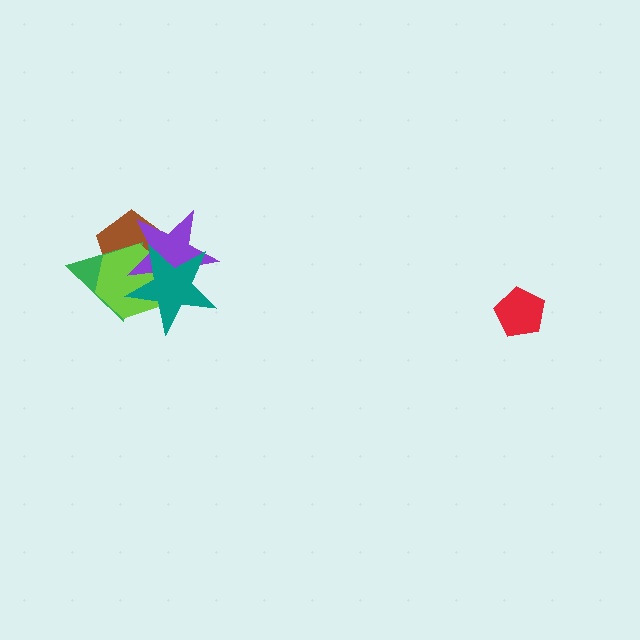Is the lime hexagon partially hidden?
Yes, it is partially covered by another shape.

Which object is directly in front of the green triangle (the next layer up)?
The lime hexagon is directly in front of the green triangle.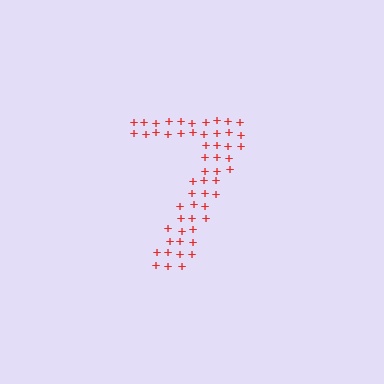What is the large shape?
The large shape is the digit 7.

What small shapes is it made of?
It is made of small plus signs.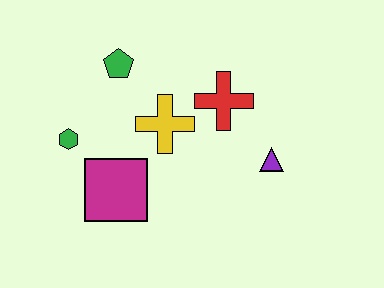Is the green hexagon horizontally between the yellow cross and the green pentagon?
No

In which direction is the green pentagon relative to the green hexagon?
The green pentagon is above the green hexagon.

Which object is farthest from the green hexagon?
The purple triangle is farthest from the green hexagon.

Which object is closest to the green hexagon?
The magenta square is closest to the green hexagon.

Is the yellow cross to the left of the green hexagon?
No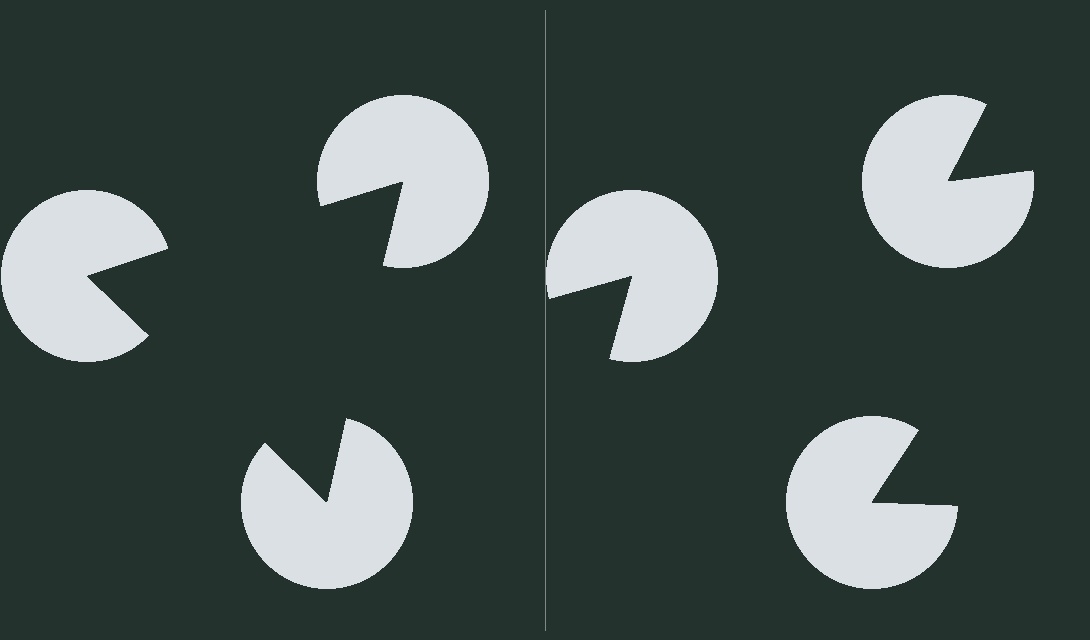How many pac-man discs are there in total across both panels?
6 — 3 on each side.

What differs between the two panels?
The pac-man discs are positioned identically on both sides; only the wedge orientations differ. On the left they align to a triangle; on the right they are misaligned.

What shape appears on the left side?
An illusory triangle.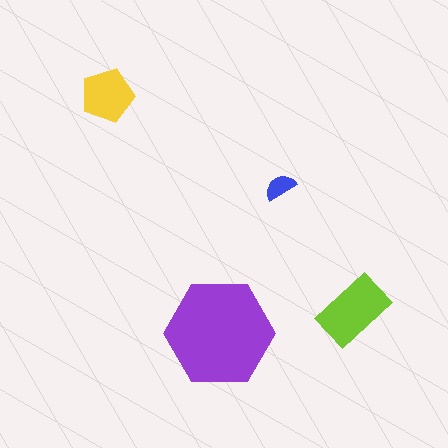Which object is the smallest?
The blue semicircle.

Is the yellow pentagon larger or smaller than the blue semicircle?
Larger.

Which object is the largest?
The purple hexagon.